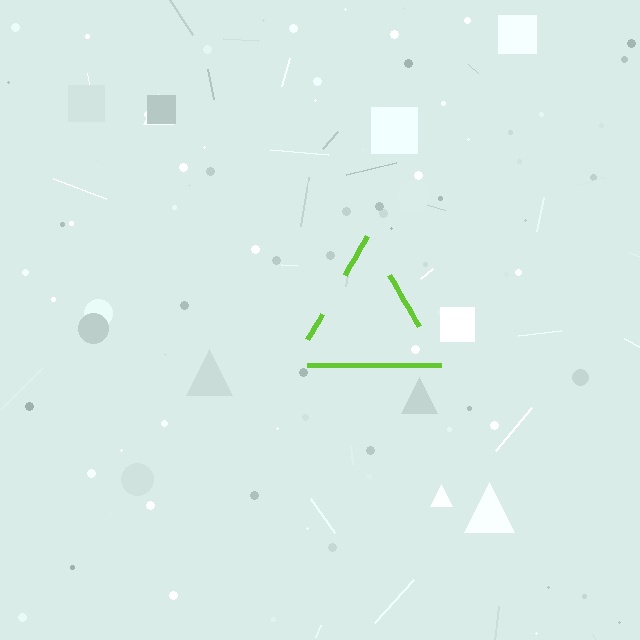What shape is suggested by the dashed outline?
The dashed outline suggests a triangle.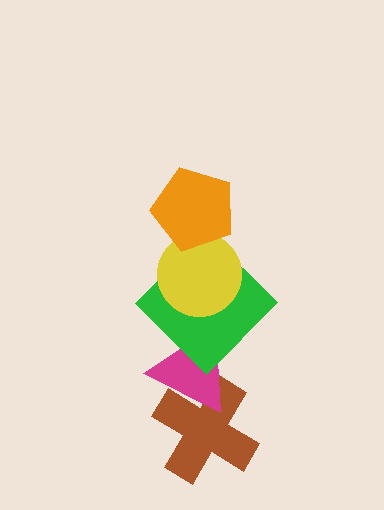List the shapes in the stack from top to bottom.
From top to bottom: the orange pentagon, the yellow circle, the green diamond, the magenta triangle, the brown cross.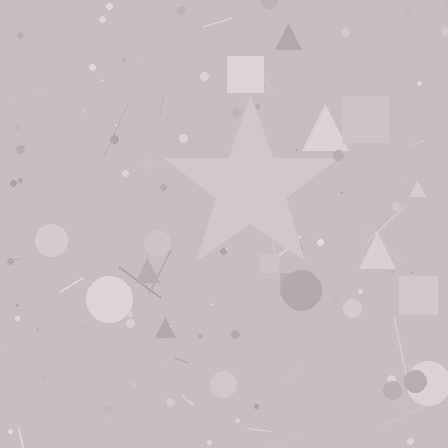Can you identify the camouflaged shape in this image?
The camouflaged shape is a star.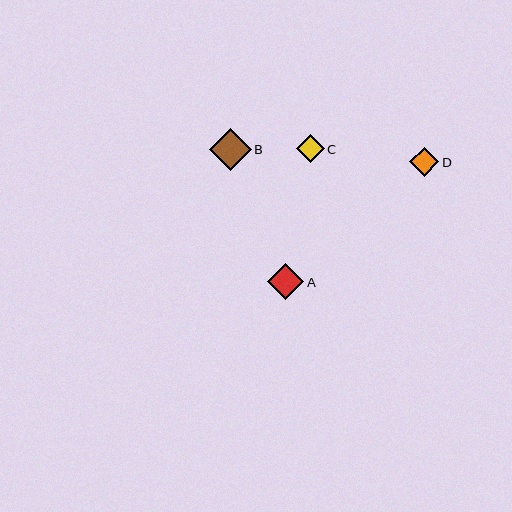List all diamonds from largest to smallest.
From largest to smallest: B, A, D, C.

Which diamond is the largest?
Diamond B is the largest with a size of approximately 42 pixels.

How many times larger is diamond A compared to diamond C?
Diamond A is approximately 1.3 times the size of diamond C.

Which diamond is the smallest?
Diamond C is the smallest with a size of approximately 28 pixels.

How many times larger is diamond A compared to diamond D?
Diamond A is approximately 1.3 times the size of diamond D.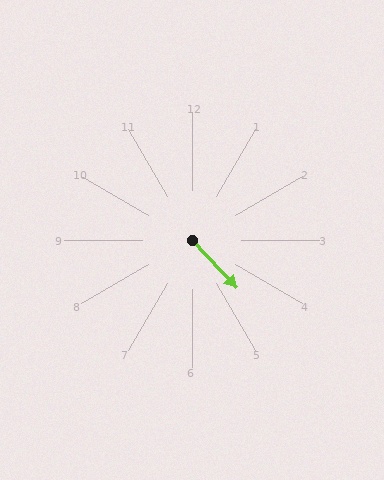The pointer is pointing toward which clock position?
Roughly 5 o'clock.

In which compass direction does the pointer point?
Southeast.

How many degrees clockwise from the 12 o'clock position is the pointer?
Approximately 137 degrees.